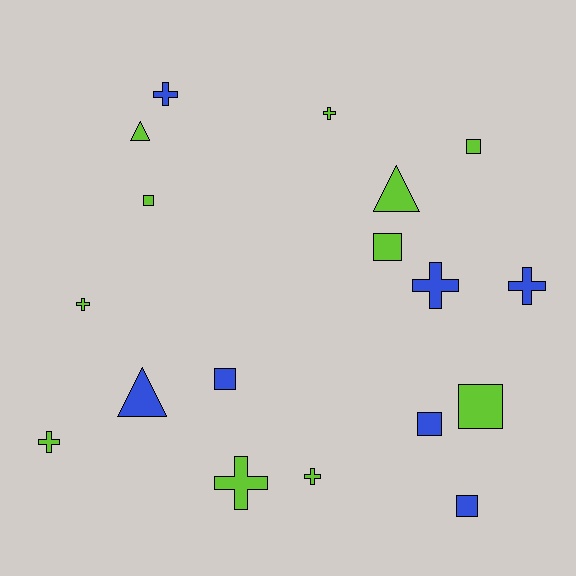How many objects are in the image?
There are 18 objects.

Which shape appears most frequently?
Cross, with 8 objects.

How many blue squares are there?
There are 3 blue squares.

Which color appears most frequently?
Lime, with 11 objects.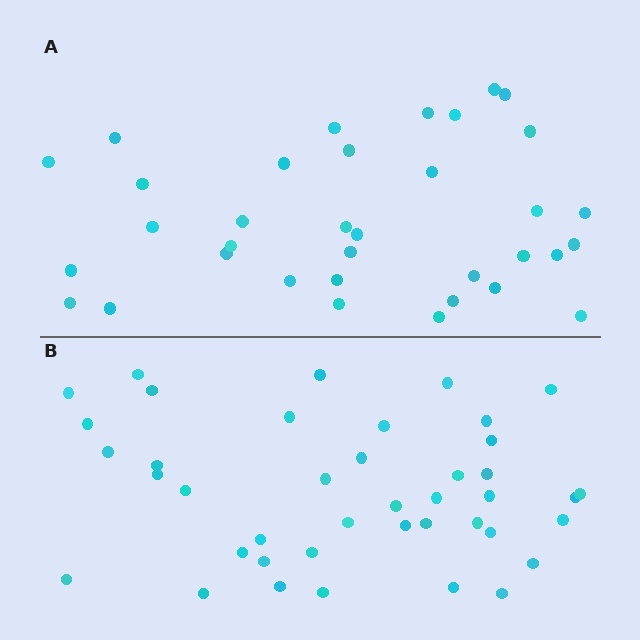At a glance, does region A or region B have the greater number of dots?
Region B (the bottom region) has more dots.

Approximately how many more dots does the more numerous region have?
Region B has about 6 more dots than region A.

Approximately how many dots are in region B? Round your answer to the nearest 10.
About 40 dots. (The exact count is 41, which rounds to 40.)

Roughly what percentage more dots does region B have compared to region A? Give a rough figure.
About 15% more.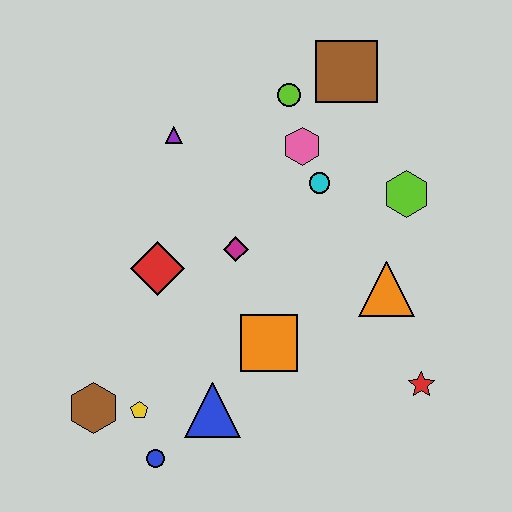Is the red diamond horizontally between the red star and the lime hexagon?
No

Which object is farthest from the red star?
The purple triangle is farthest from the red star.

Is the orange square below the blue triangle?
No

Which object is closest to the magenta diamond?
The red diamond is closest to the magenta diamond.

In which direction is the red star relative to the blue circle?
The red star is to the right of the blue circle.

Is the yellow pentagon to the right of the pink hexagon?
No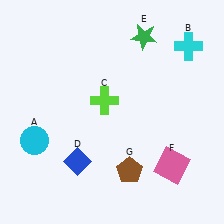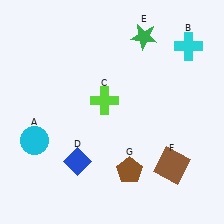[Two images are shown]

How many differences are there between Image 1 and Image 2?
There is 1 difference between the two images.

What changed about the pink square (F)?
In Image 1, F is pink. In Image 2, it changed to brown.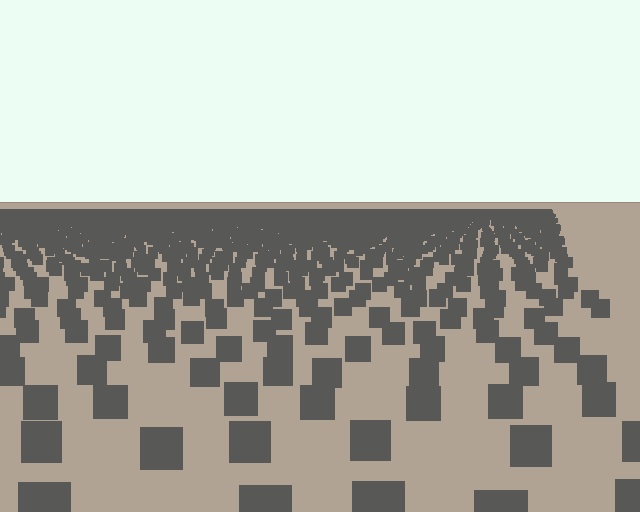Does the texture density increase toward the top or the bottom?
Density increases toward the top.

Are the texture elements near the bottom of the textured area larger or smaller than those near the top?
Larger. Near the bottom, elements are closer to the viewer and appear at a bigger on-screen size.